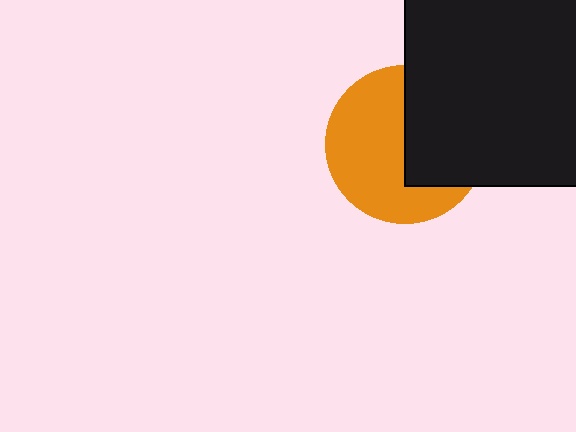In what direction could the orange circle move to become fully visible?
The orange circle could move left. That would shift it out from behind the black square entirely.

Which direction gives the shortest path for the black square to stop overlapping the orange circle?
Moving right gives the shortest separation.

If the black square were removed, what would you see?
You would see the complete orange circle.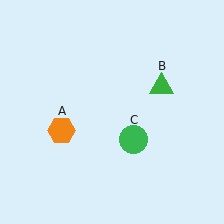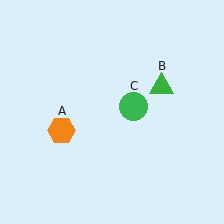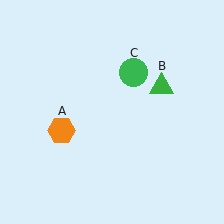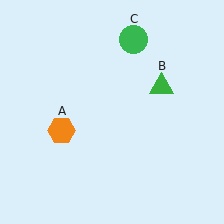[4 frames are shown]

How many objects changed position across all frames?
1 object changed position: green circle (object C).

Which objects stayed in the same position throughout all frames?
Orange hexagon (object A) and green triangle (object B) remained stationary.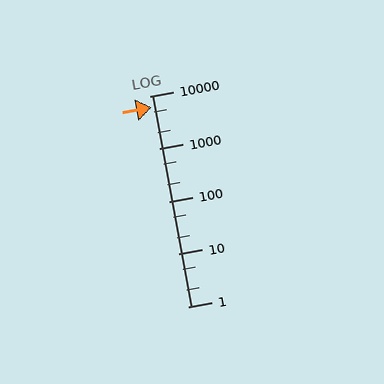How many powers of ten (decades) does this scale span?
The scale spans 4 decades, from 1 to 10000.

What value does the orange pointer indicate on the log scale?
The pointer indicates approximately 6000.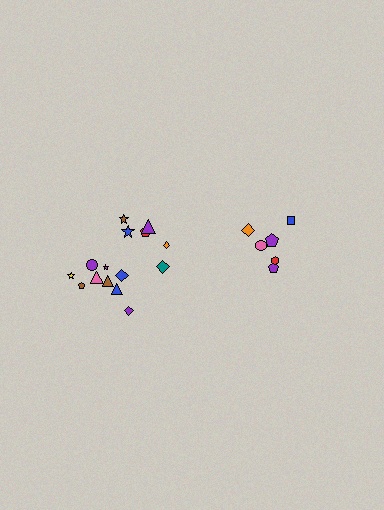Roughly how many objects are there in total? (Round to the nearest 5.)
Roughly 20 objects in total.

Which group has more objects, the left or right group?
The left group.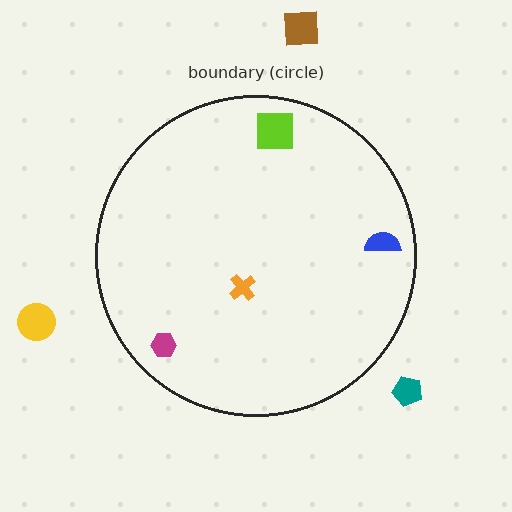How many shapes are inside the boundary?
4 inside, 3 outside.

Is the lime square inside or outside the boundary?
Inside.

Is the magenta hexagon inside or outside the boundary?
Inside.